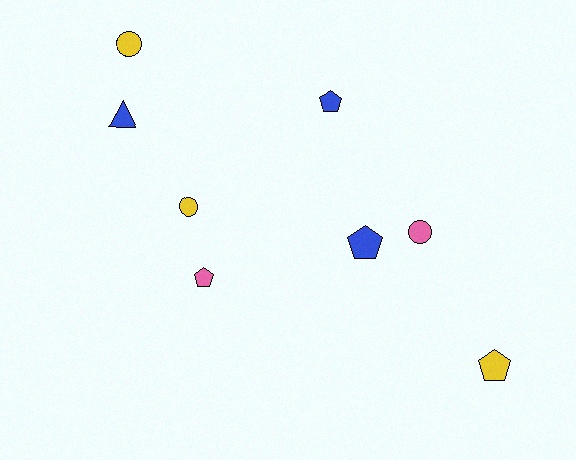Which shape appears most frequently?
Pentagon, with 4 objects.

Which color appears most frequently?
Yellow, with 3 objects.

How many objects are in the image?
There are 8 objects.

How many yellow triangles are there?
There are no yellow triangles.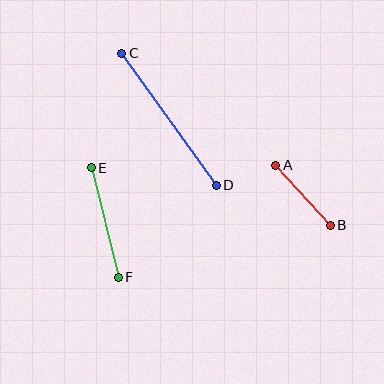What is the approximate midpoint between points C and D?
The midpoint is at approximately (169, 119) pixels.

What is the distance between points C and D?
The distance is approximately 162 pixels.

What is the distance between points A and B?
The distance is approximately 81 pixels.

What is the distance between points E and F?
The distance is approximately 113 pixels.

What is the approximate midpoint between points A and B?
The midpoint is at approximately (303, 195) pixels.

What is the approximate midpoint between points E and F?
The midpoint is at approximately (105, 223) pixels.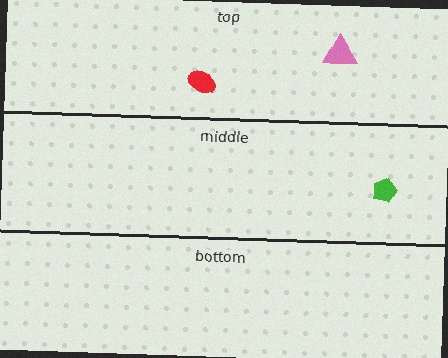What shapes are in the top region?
The red ellipse, the pink triangle.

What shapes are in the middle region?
The green pentagon.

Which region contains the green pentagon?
The middle region.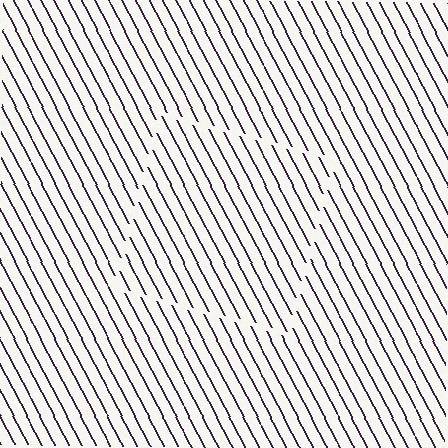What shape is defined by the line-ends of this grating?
An illusory square. The interior of the shape contains the same grating, shifted by half a period — the contour is defined by the phase discontinuity where line-ends from the inner and outer gratings abut.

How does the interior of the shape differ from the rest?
The interior of the shape contains the same grating, shifted by half a period — the contour is defined by the phase discontinuity where line-ends from the inner and outer gratings abut.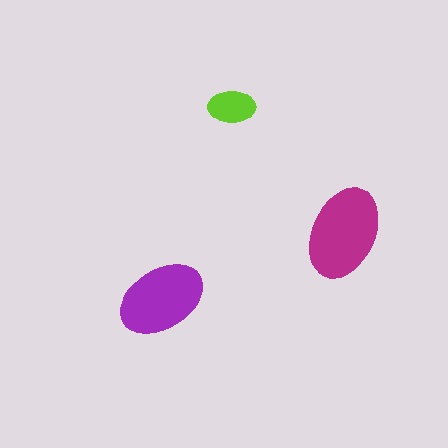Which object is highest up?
The lime ellipse is topmost.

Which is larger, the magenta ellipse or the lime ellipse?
The magenta one.